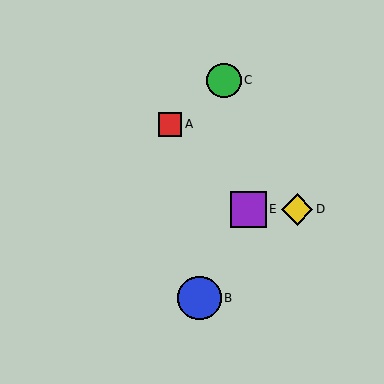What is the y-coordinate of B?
Object B is at y≈298.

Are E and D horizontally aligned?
Yes, both are at y≈209.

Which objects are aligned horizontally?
Objects D, E are aligned horizontally.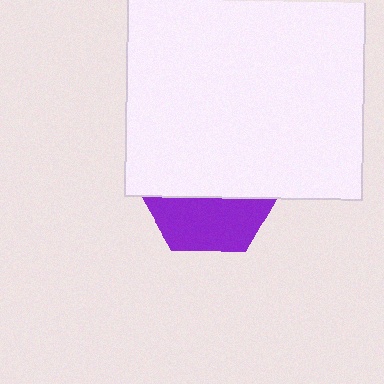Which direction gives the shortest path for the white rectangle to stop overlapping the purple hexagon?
Moving up gives the shortest separation.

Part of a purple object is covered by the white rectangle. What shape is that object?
It is a hexagon.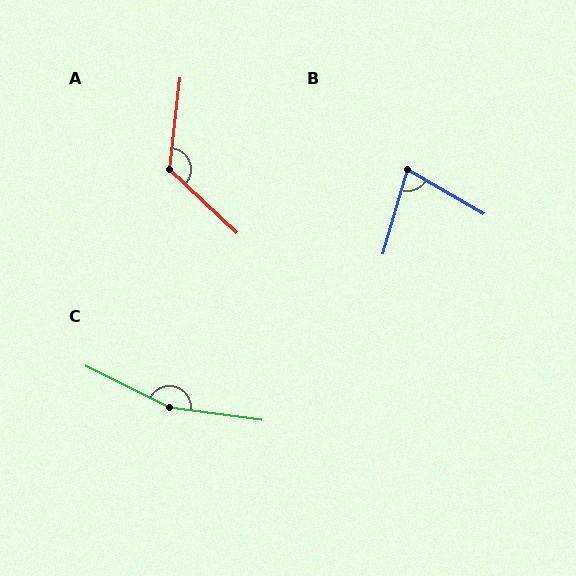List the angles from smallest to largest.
B (76°), A (127°), C (161°).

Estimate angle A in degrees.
Approximately 127 degrees.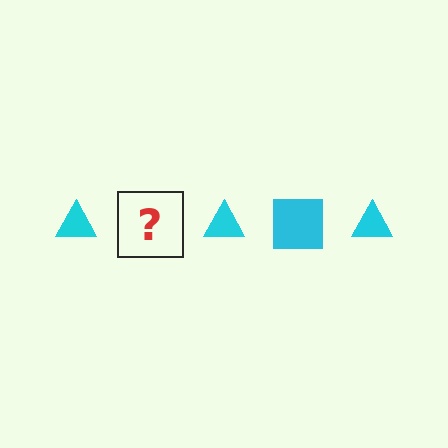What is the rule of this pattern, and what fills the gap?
The rule is that the pattern cycles through triangle, square shapes in cyan. The gap should be filled with a cyan square.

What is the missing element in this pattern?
The missing element is a cyan square.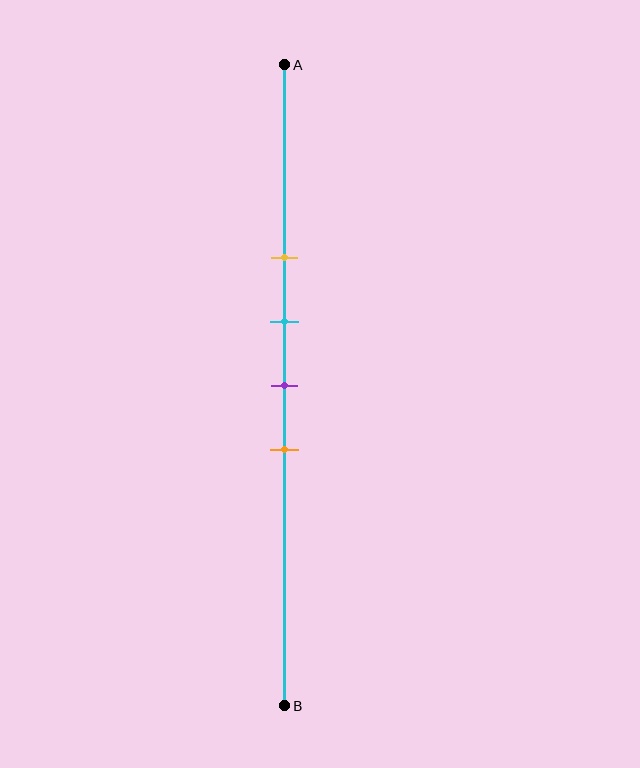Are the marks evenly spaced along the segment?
Yes, the marks are approximately evenly spaced.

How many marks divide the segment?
There are 4 marks dividing the segment.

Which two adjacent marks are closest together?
The cyan and purple marks are the closest adjacent pair.